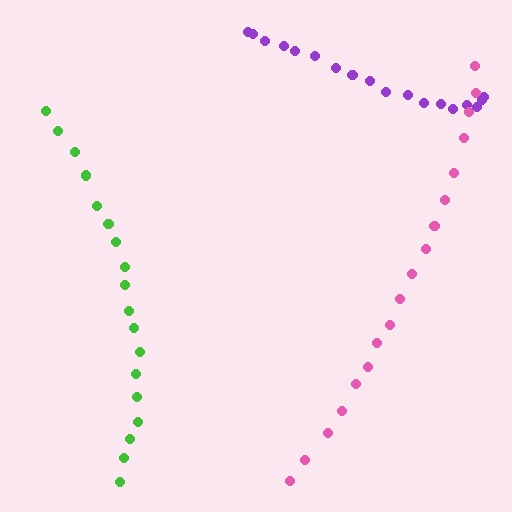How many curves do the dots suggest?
There are 3 distinct paths.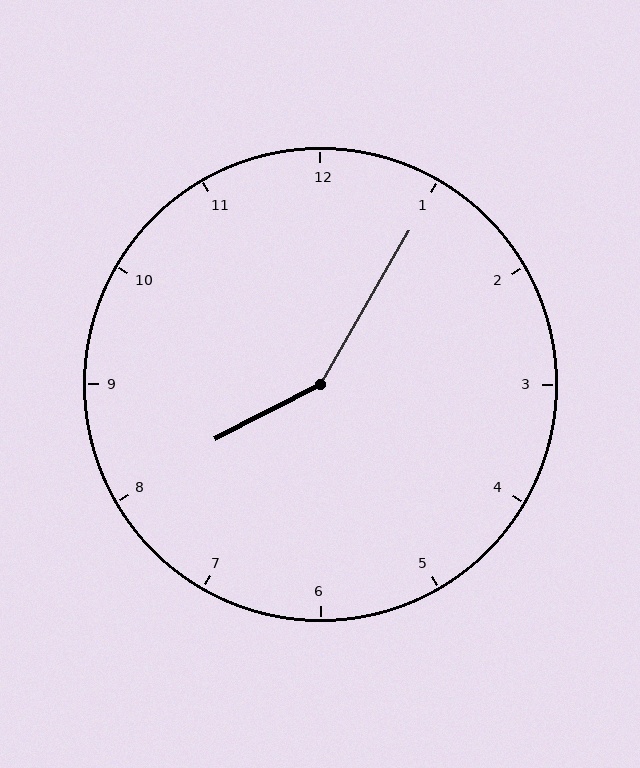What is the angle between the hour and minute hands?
Approximately 148 degrees.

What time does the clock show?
8:05.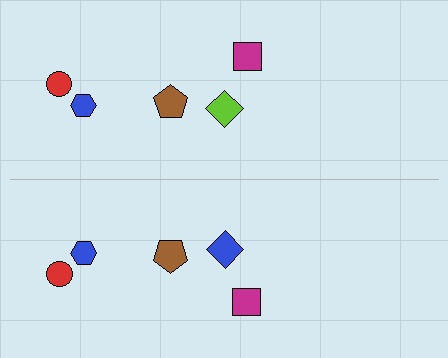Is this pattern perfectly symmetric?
No, the pattern is not perfectly symmetric. The blue diamond on the bottom side breaks the symmetry — its mirror counterpart is lime.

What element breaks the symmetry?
The blue diamond on the bottom side breaks the symmetry — its mirror counterpart is lime.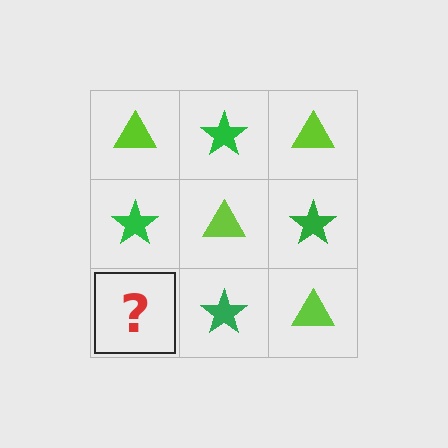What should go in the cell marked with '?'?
The missing cell should contain a lime triangle.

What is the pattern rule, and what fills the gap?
The rule is that it alternates lime triangle and green star in a checkerboard pattern. The gap should be filled with a lime triangle.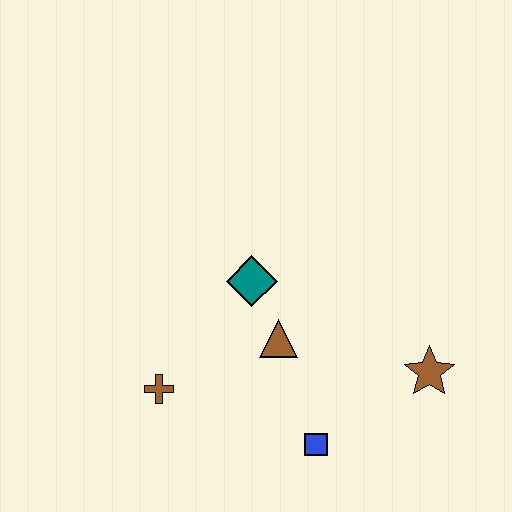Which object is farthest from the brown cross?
The brown star is farthest from the brown cross.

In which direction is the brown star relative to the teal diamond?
The brown star is to the right of the teal diamond.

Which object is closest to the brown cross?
The brown triangle is closest to the brown cross.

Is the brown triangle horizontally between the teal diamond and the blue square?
Yes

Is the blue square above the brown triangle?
No